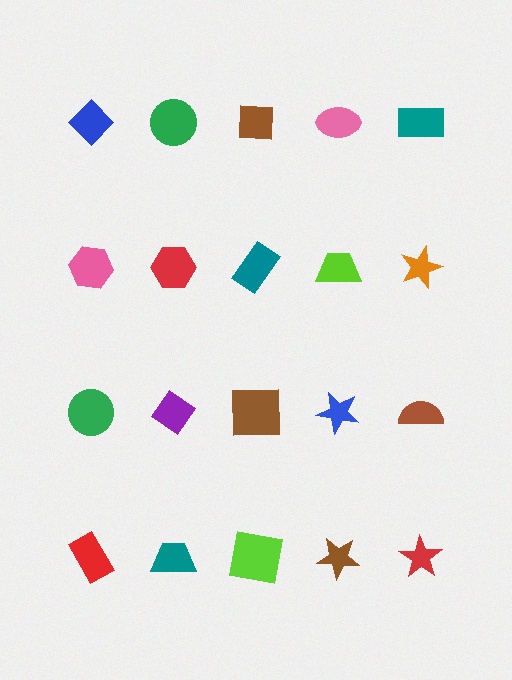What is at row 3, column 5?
A brown semicircle.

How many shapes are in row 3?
5 shapes.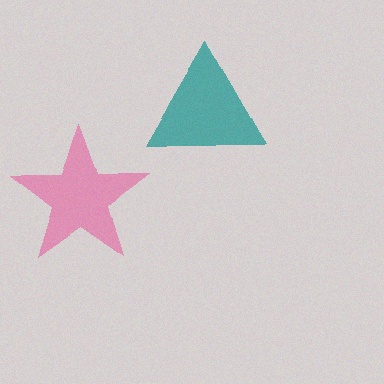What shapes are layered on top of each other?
The layered shapes are: a teal triangle, a pink star.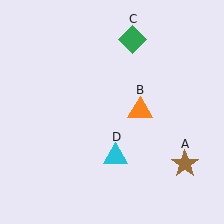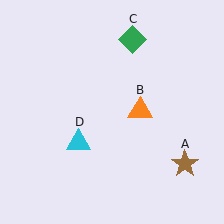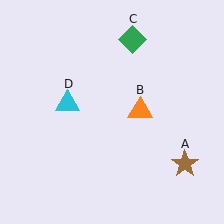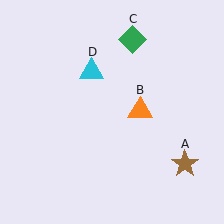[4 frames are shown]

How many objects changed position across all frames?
1 object changed position: cyan triangle (object D).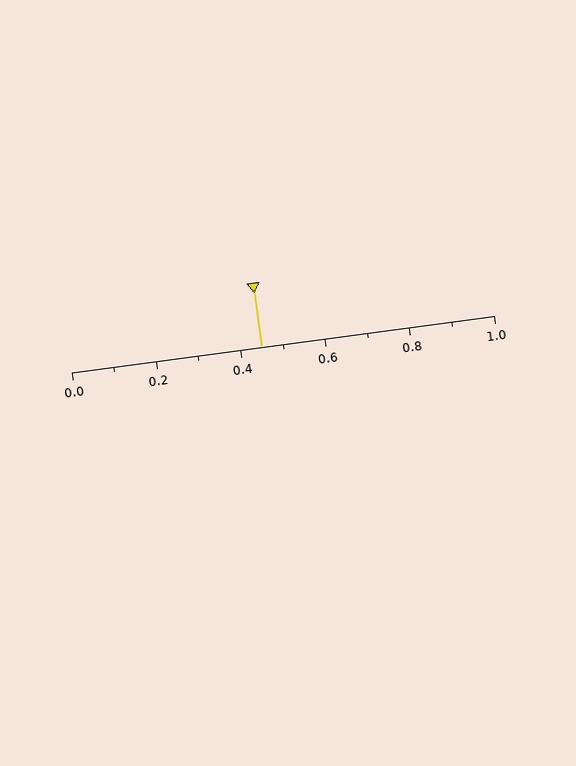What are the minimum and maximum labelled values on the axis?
The axis runs from 0.0 to 1.0.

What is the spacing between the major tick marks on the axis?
The major ticks are spaced 0.2 apart.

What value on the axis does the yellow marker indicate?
The marker indicates approximately 0.45.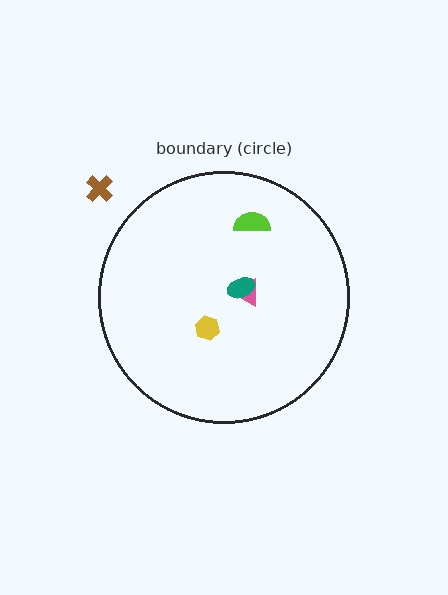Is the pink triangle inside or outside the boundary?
Inside.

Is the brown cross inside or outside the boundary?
Outside.